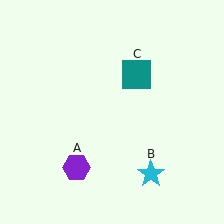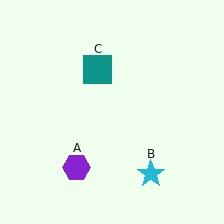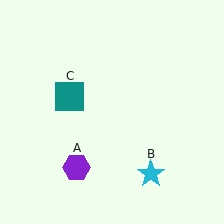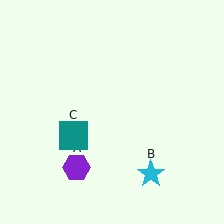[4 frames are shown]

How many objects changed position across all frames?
1 object changed position: teal square (object C).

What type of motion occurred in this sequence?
The teal square (object C) rotated counterclockwise around the center of the scene.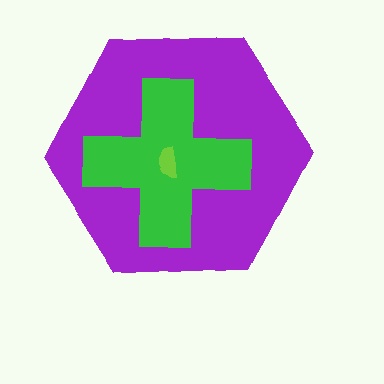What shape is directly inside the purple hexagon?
The green cross.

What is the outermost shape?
The purple hexagon.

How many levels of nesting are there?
3.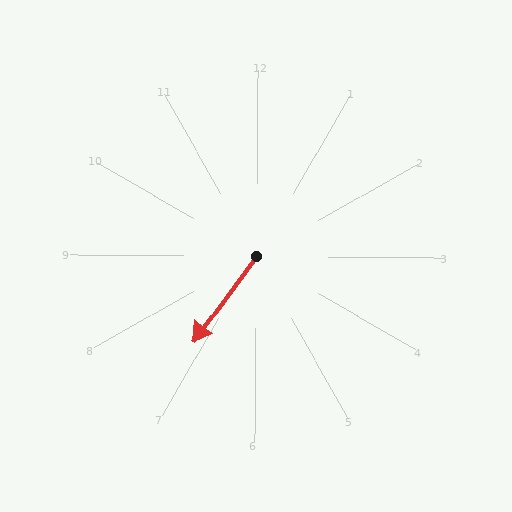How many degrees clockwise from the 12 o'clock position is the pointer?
Approximately 216 degrees.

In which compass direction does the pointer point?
Southwest.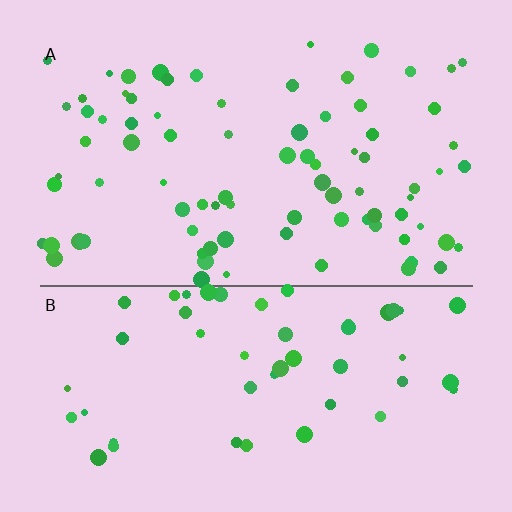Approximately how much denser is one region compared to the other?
Approximately 1.6× — region A over region B.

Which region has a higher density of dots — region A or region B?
A (the top).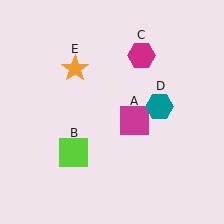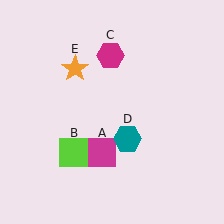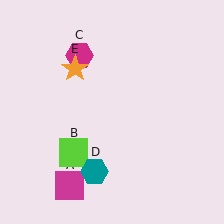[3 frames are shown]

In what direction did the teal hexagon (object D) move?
The teal hexagon (object D) moved down and to the left.